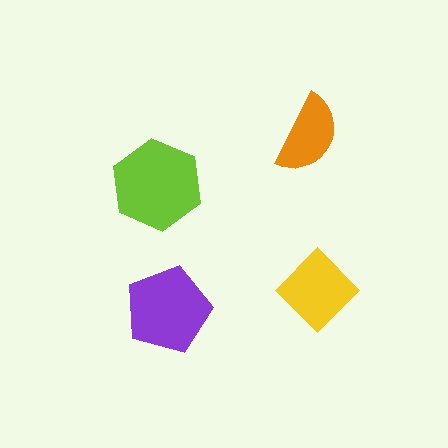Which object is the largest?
The lime hexagon.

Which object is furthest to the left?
The lime hexagon is leftmost.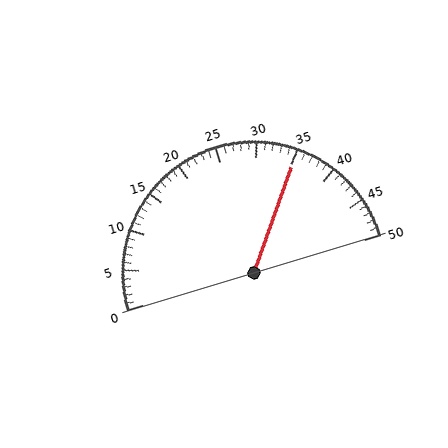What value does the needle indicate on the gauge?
The needle indicates approximately 35.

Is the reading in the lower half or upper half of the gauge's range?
The reading is in the upper half of the range (0 to 50).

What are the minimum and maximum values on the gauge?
The gauge ranges from 0 to 50.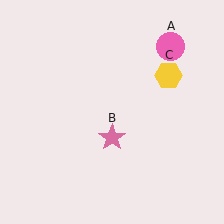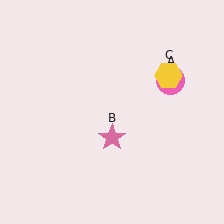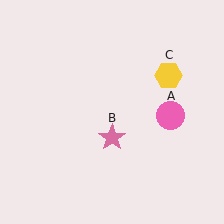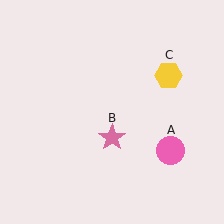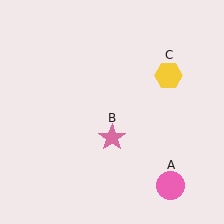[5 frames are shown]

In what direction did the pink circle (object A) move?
The pink circle (object A) moved down.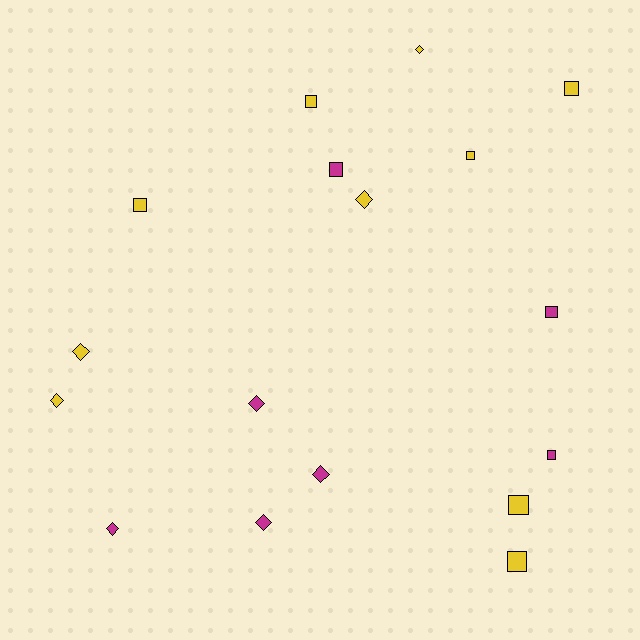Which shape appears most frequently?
Square, with 9 objects.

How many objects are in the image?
There are 17 objects.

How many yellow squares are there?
There are 6 yellow squares.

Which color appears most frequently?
Yellow, with 10 objects.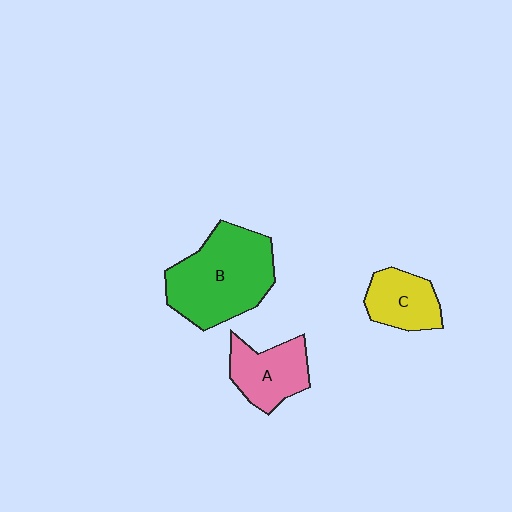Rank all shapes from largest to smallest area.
From largest to smallest: B (green), A (pink), C (yellow).